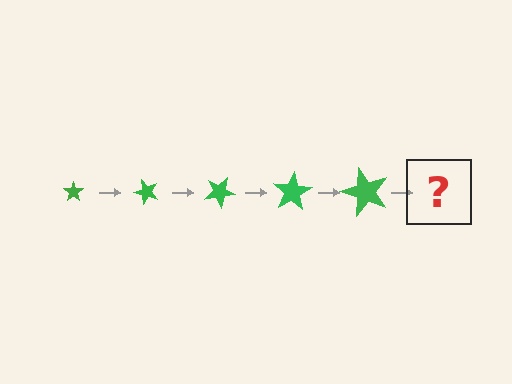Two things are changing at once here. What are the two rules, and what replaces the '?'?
The two rules are that the star grows larger each step and it rotates 50 degrees each step. The '?' should be a star, larger than the previous one and rotated 250 degrees from the start.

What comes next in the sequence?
The next element should be a star, larger than the previous one and rotated 250 degrees from the start.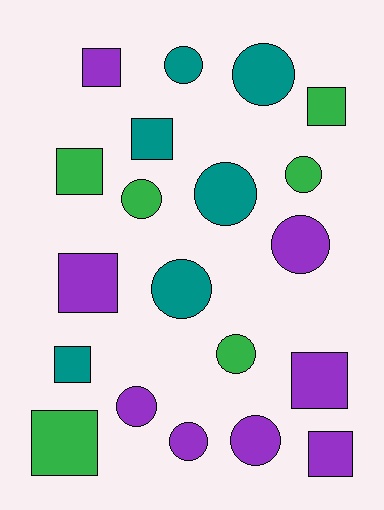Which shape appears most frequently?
Circle, with 11 objects.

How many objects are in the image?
There are 20 objects.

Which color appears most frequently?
Purple, with 8 objects.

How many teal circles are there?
There are 4 teal circles.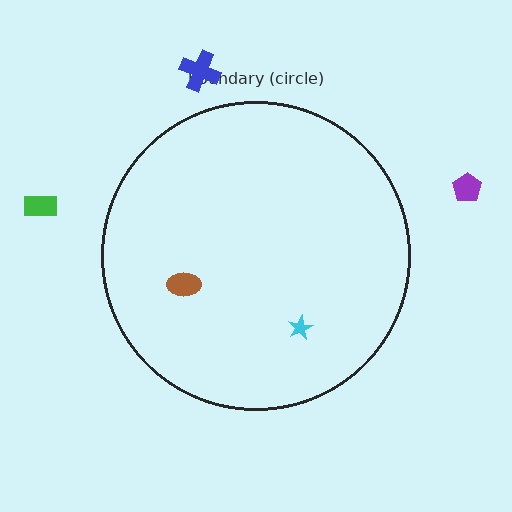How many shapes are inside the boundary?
2 inside, 3 outside.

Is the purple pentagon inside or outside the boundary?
Outside.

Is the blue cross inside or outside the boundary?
Outside.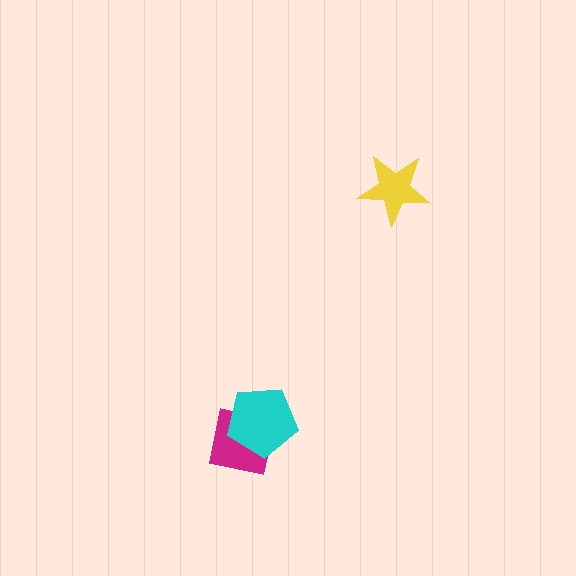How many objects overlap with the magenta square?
1 object overlaps with the magenta square.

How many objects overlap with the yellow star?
0 objects overlap with the yellow star.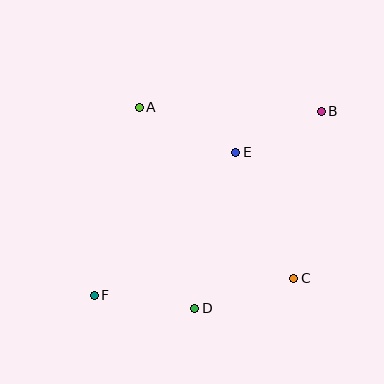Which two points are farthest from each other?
Points B and F are farthest from each other.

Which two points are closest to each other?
Points B and E are closest to each other.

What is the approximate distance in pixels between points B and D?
The distance between B and D is approximately 234 pixels.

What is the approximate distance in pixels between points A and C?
The distance between A and C is approximately 231 pixels.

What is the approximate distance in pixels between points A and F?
The distance between A and F is approximately 194 pixels.